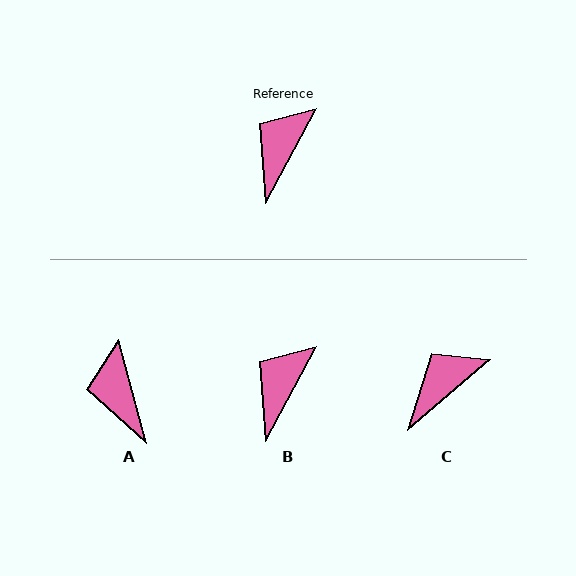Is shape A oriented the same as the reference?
No, it is off by about 43 degrees.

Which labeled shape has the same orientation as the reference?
B.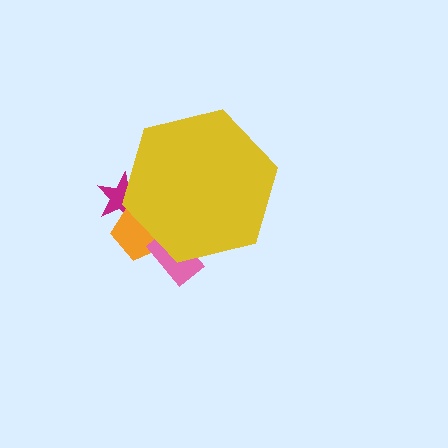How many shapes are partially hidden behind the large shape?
3 shapes are partially hidden.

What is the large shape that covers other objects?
A yellow hexagon.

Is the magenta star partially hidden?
Yes, the magenta star is partially hidden behind the yellow hexagon.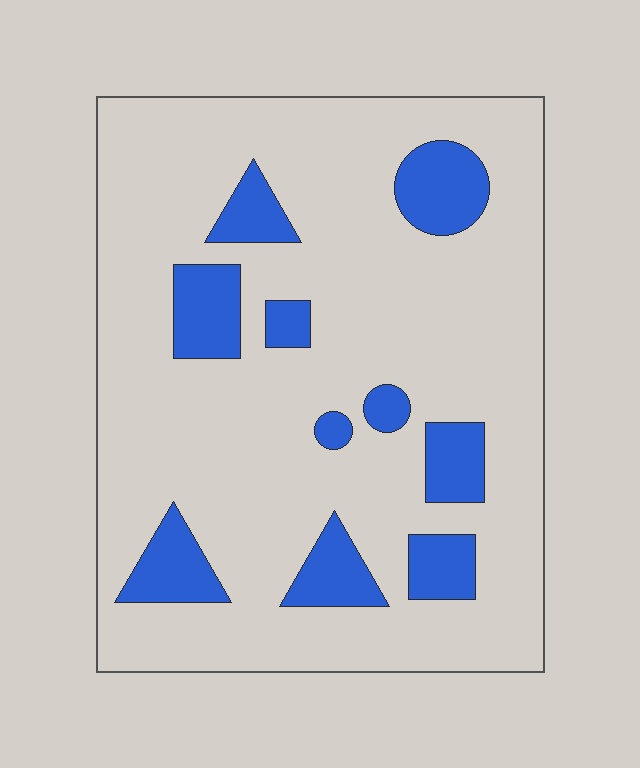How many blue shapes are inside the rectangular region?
10.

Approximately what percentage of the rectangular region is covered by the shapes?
Approximately 15%.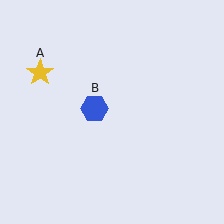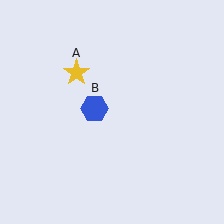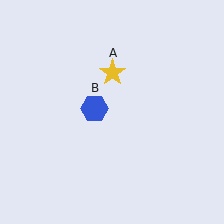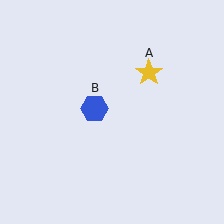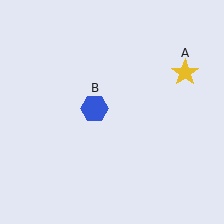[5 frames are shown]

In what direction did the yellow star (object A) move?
The yellow star (object A) moved right.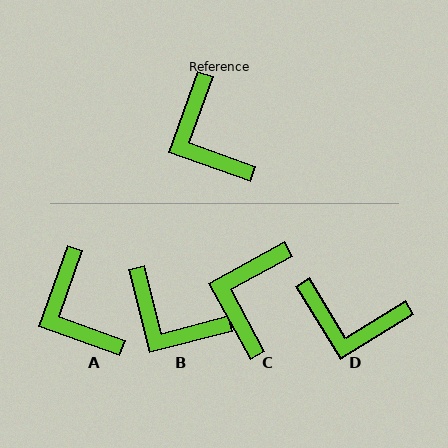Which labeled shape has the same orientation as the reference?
A.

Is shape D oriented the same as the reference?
No, it is off by about 51 degrees.